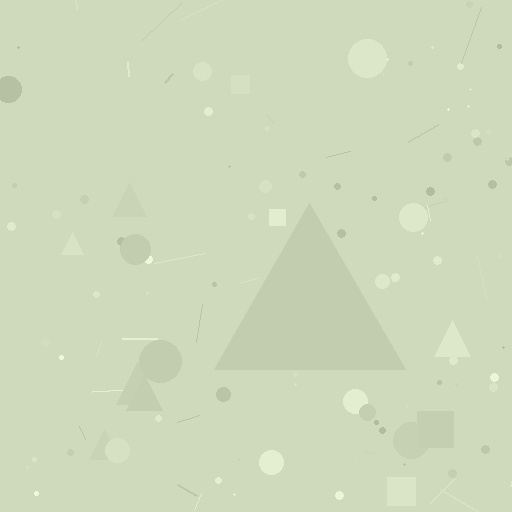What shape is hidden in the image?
A triangle is hidden in the image.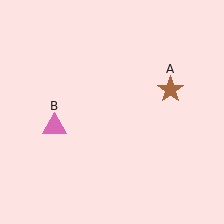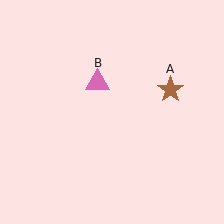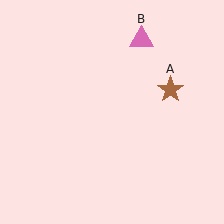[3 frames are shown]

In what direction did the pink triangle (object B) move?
The pink triangle (object B) moved up and to the right.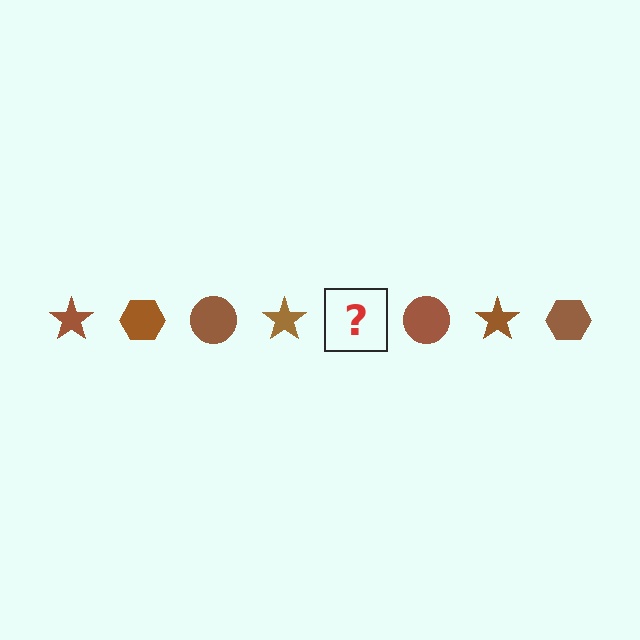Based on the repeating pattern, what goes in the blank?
The blank should be a brown hexagon.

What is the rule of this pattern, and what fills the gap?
The rule is that the pattern cycles through star, hexagon, circle shapes in brown. The gap should be filled with a brown hexagon.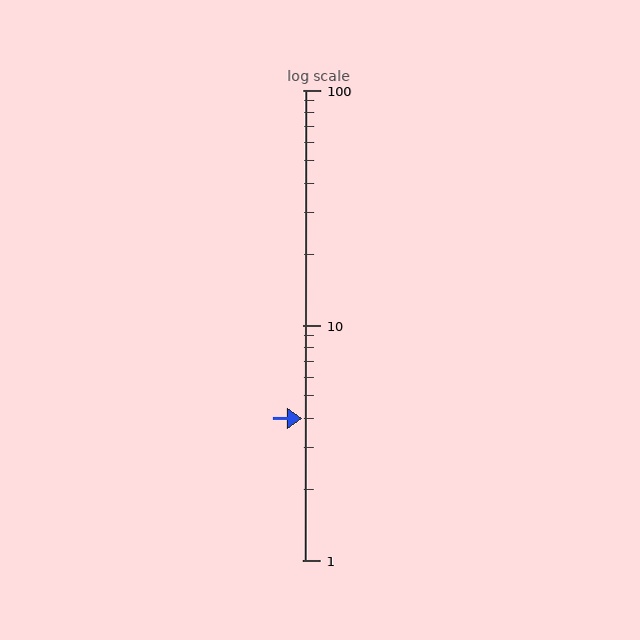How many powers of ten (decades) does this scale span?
The scale spans 2 decades, from 1 to 100.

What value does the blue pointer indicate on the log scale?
The pointer indicates approximately 4.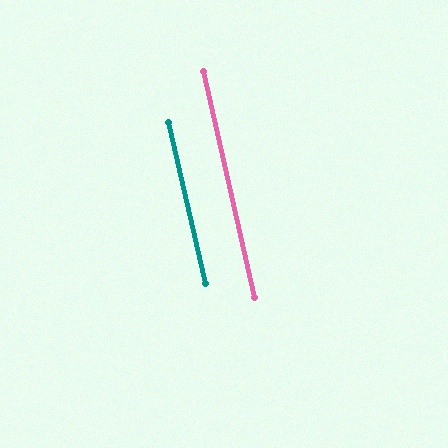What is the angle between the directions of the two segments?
Approximately 0 degrees.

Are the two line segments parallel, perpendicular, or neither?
Parallel — their directions differ by only 0.0°.